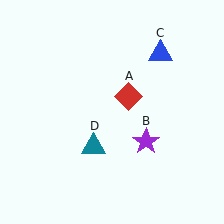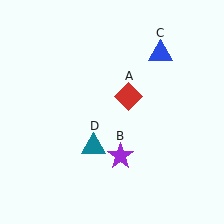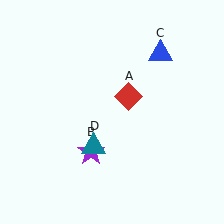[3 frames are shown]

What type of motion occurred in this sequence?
The purple star (object B) rotated clockwise around the center of the scene.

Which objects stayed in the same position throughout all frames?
Red diamond (object A) and blue triangle (object C) and teal triangle (object D) remained stationary.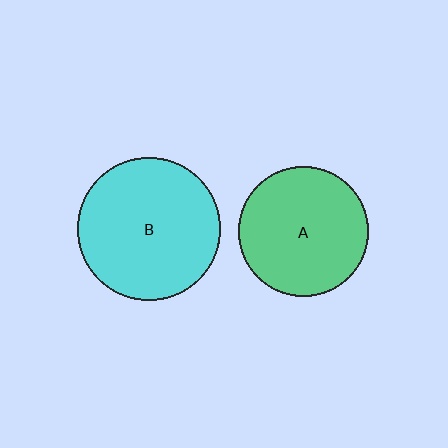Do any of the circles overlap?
No, none of the circles overlap.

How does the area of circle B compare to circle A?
Approximately 1.2 times.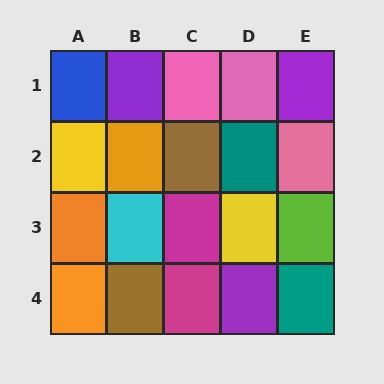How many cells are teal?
2 cells are teal.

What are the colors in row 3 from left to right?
Orange, cyan, magenta, yellow, lime.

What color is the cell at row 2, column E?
Pink.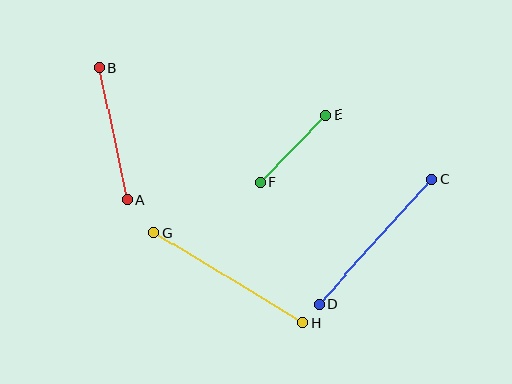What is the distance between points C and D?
The distance is approximately 168 pixels.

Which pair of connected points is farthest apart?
Points G and H are farthest apart.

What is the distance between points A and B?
The distance is approximately 135 pixels.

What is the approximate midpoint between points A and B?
The midpoint is at approximately (113, 134) pixels.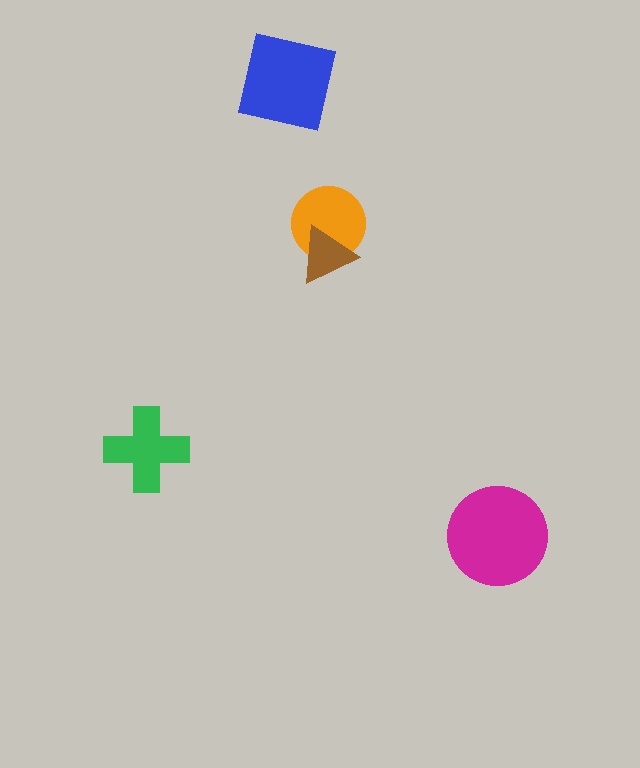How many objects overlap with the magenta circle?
0 objects overlap with the magenta circle.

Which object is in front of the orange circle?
The brown triangle is in front of the orange circle.